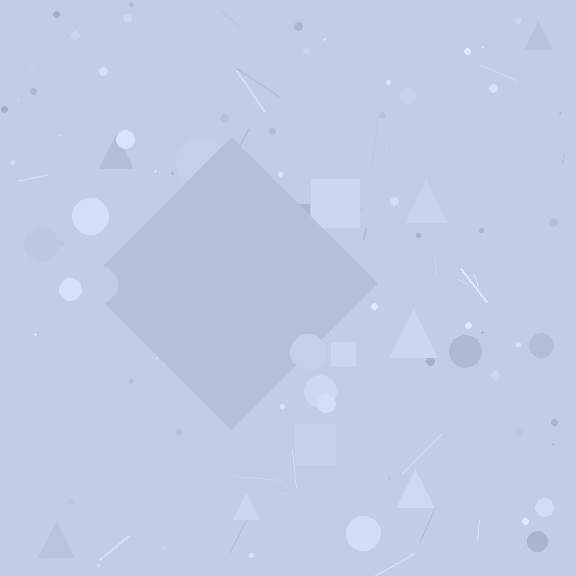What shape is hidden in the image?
A diamond is hidden in the image.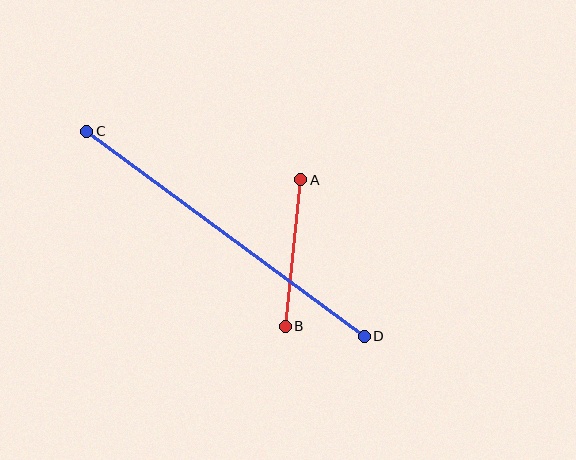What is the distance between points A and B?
The distance is approximately 147 pixels.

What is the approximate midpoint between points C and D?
The midpoint is at approximately (225, 234) pixels.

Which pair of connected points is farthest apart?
Points C and D are farthest apart.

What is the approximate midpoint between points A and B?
The midpoint is at approximately (293, 253) pixels.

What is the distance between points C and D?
The distance is approximately 345 pixels.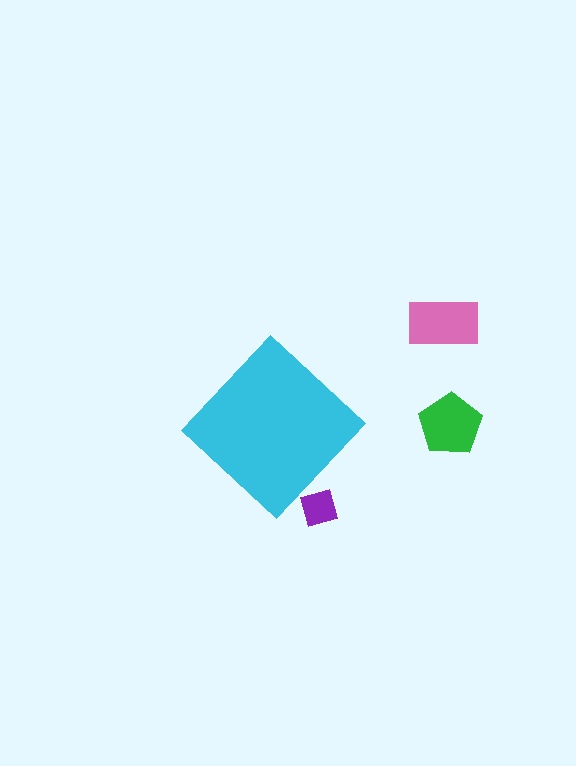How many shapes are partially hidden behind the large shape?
1 shape is partially hidden.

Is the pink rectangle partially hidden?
No, the pink rectangle is fully visible.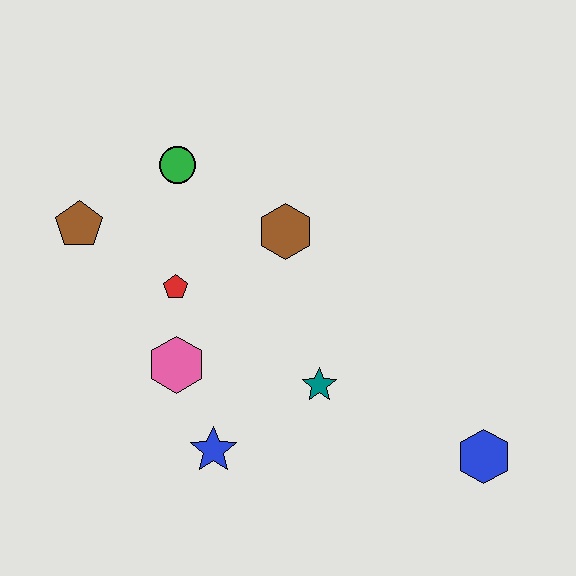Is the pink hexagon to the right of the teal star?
No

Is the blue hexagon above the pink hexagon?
No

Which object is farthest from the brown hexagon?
The blue hexagon is farthest from the brown hexagon.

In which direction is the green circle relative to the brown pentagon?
The green circle is to the right of the brown pentagon.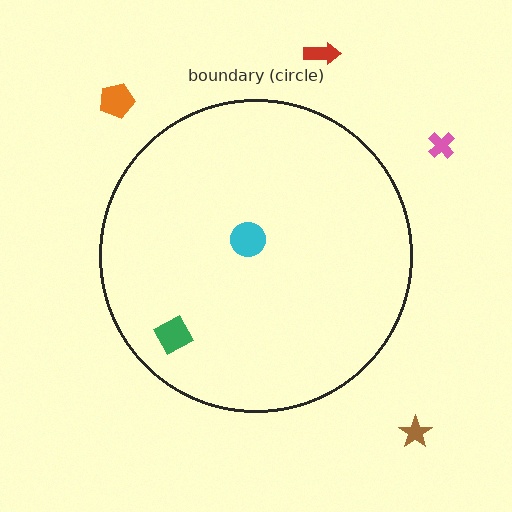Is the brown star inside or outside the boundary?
Outside.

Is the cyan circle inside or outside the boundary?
Inside.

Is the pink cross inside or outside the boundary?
Outside.